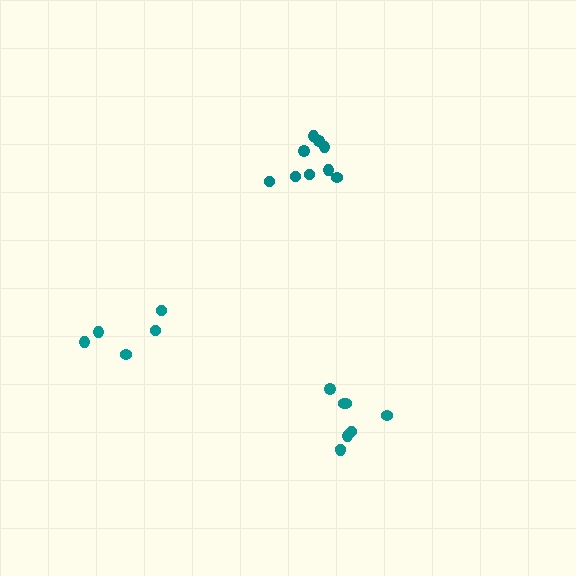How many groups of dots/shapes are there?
There are 3 groups.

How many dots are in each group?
Group 1: 5 dots, Group 2: 9 dots, Group 3: 8 dots (22 total).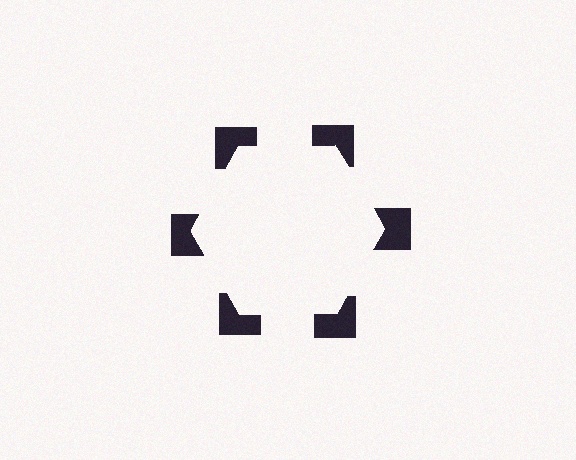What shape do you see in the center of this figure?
An illusory hexagon — its edges are inferred from the aligned wedge cuts in the notched squares, not physically drawn.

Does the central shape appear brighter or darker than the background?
It typically appears slightly brighter than the background, even though no actual brightness change is drawn.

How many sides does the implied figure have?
6 sides.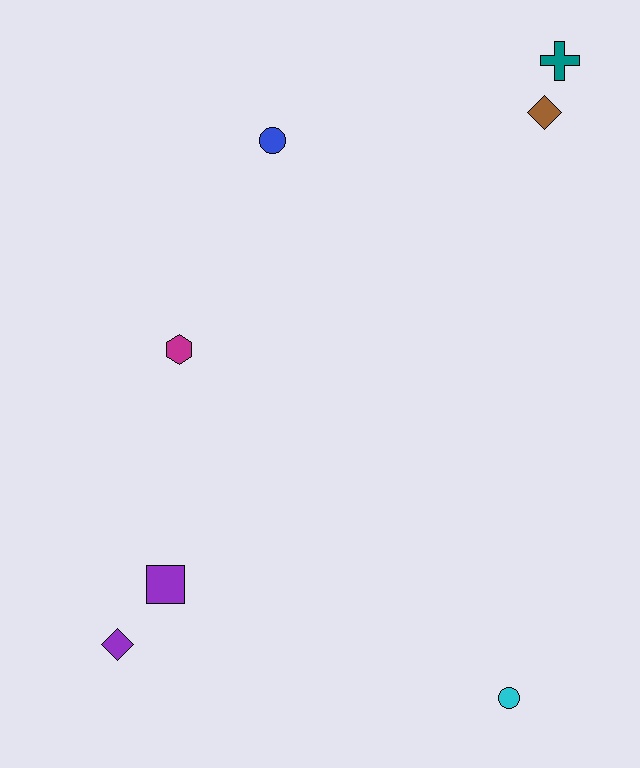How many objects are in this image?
There are 7 objects.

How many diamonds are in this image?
There are 2 diamonds.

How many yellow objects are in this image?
There are no yellow objects.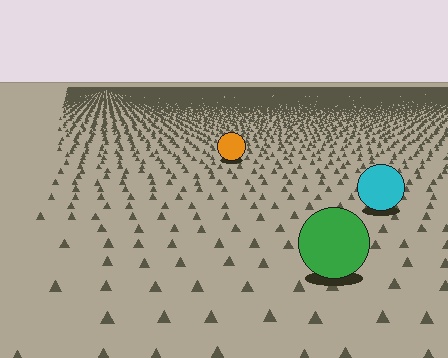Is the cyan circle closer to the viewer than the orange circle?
Yes. The cyan circle is closer — you can tell from the texture gradient: the ground texture is coarser near it.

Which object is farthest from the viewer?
The orange circle is farthest from the viewer. It appears smaller and the ground texture around it is denser.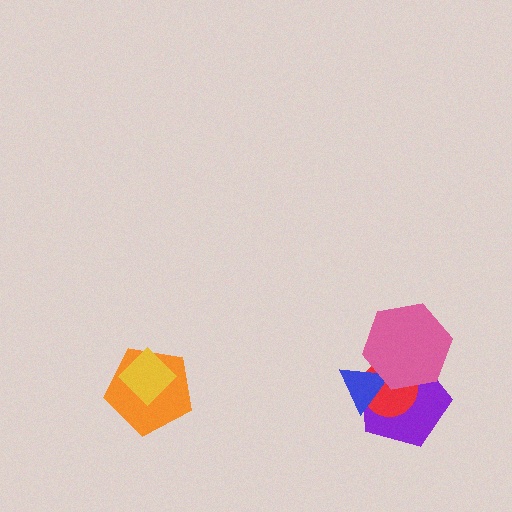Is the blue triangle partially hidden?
Yes, it is partially covered by another shape.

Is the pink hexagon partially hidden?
No, no other shape covers it.